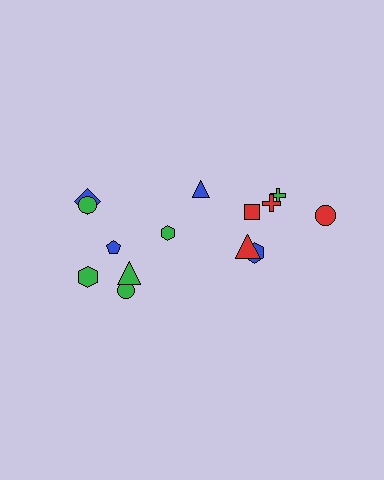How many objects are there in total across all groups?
There are 14 objects.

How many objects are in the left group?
There are 8 objects.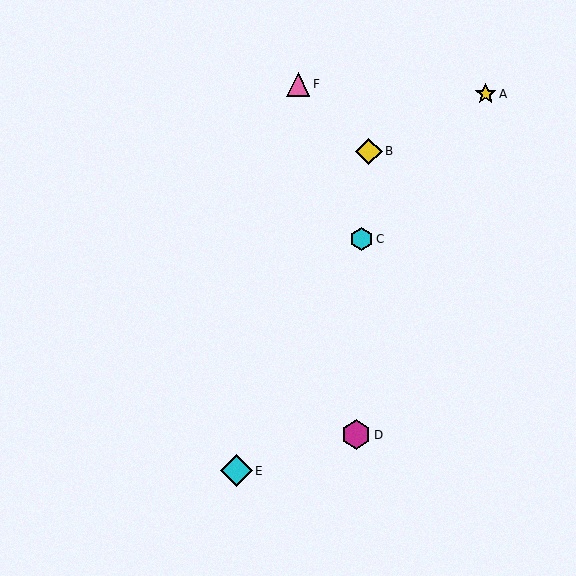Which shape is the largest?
The cyan diamond (labeled E) is the largest.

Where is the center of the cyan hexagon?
The center of the cyan hexagon is at (362, 239).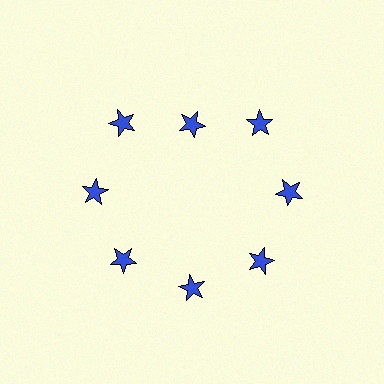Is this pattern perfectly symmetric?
No. The 8 blue stars are arranged in a ring, but one element near the 12 o'clock position is pulled inward toward the center, breaking the 8-fold rotational symmetry.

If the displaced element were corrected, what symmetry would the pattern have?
It would have 8-fold rotational symmetry — the pattern would map onto itself every 45 degrees.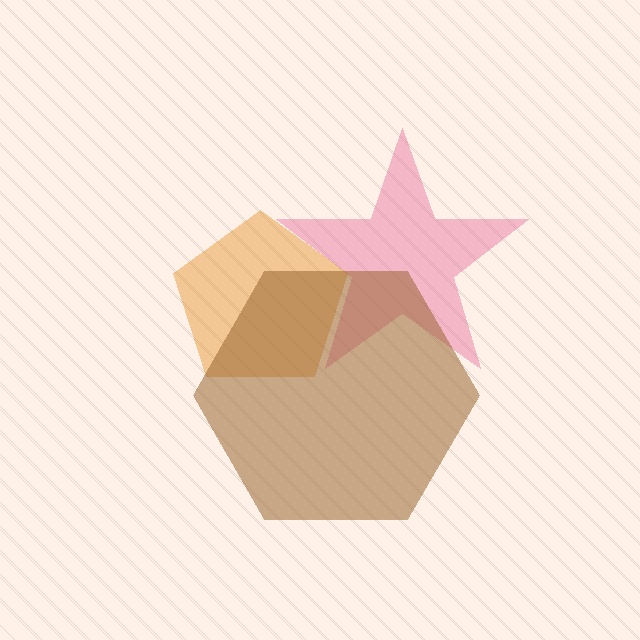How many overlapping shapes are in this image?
There are 3 overlapping shapes in the image.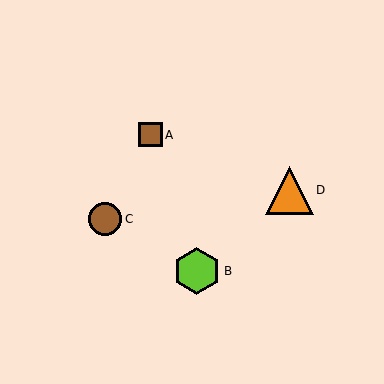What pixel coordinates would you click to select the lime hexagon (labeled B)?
Click at (197, 271) to select the lime hexagon B.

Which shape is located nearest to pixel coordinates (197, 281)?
The lime hexagon (labeled B) at (197, 271) is nearest to that location.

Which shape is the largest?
The orange triangle (labeled D) is the largest.